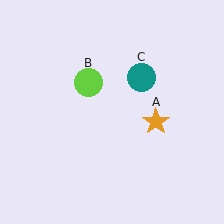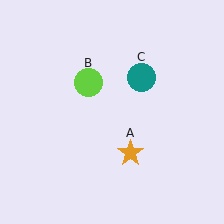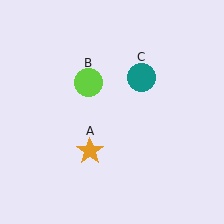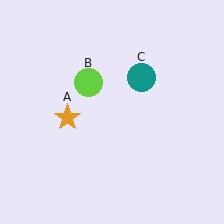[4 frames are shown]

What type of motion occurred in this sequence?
The orange star (object A) rotated clockwise around the center of the scene.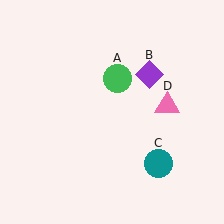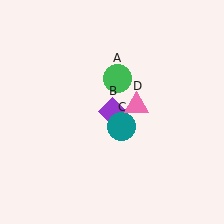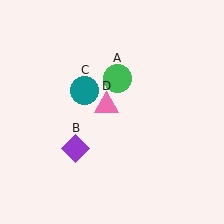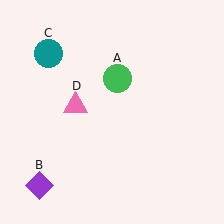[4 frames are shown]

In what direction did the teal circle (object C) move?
The teal circle (object C) moved up and to the left.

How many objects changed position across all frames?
3 objects changed position: purple diamond (object B), teal circle (object C), pink triangle (object D).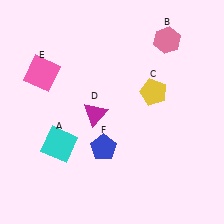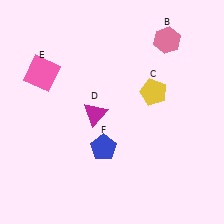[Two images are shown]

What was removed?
The cyan square (A) was removed in Image 2.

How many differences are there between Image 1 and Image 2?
There is 1 difference between the two images.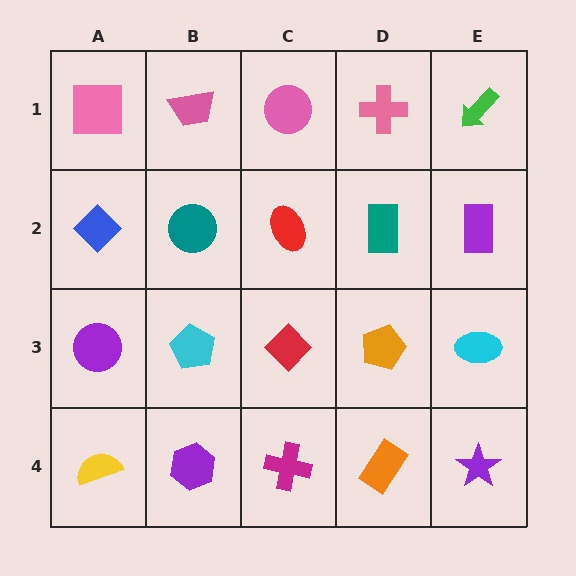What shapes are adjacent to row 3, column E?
A purple rectangle (row 2, column E), a purple star (row 4, column E), an orange pentagon (row 3, column D).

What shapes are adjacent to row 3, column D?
A teal rectangle (row 2, column D), an orange rectangle (row 4, column D), a red diamond (row 3, column C), a cyan ellipse (row 3, column E).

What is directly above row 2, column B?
A pink trapezoid.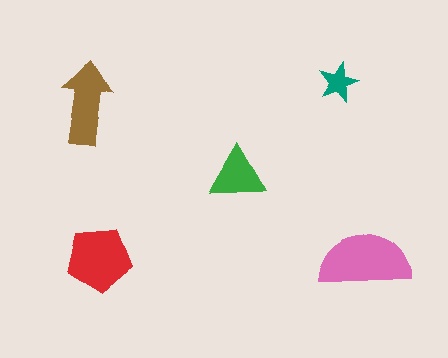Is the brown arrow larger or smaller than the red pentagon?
Smaller.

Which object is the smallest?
The teal star.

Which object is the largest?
The pink semicircle.